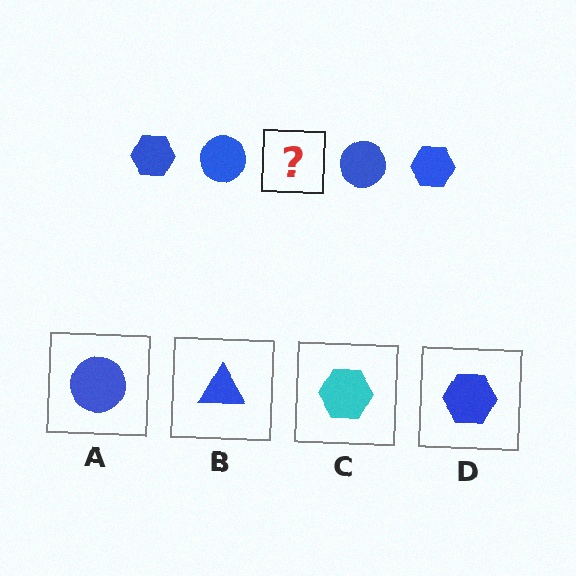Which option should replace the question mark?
Option D.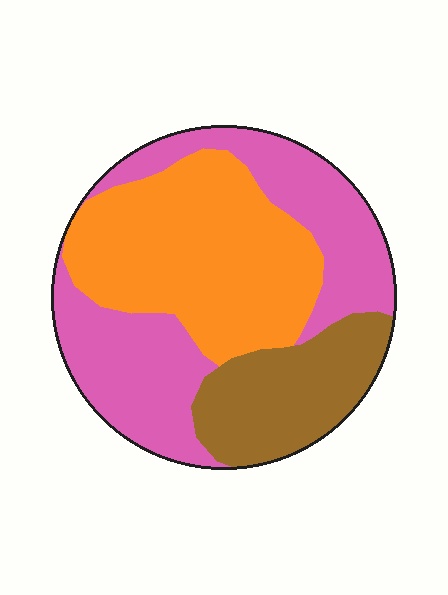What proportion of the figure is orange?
Orange covers roughly 40% of the figure.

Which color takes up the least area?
Brown, at roughly 20%.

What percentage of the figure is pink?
Pink takes up between a third and a half of the figure.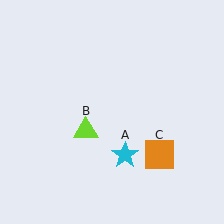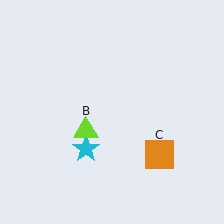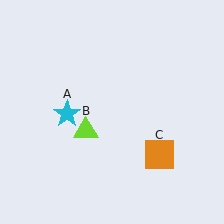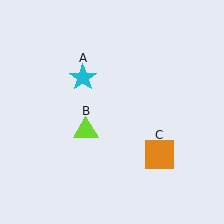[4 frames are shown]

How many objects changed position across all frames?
1 object changed position: cyan star (object A).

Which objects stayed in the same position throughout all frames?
Lime triangle (object B) and orange square (object C) remained stationary.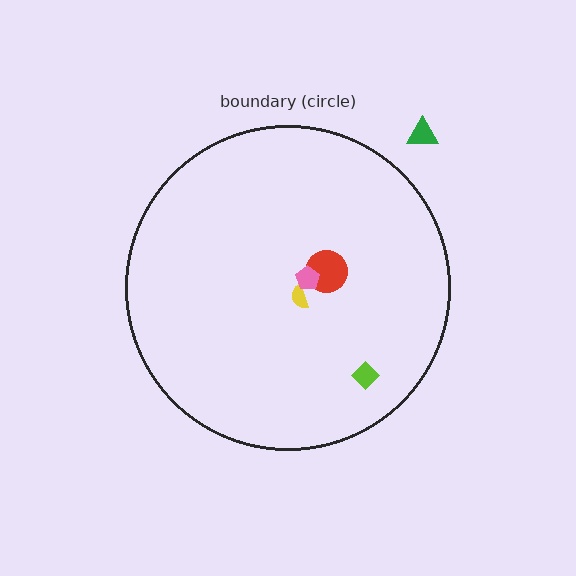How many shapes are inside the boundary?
4 inside, 1 outside.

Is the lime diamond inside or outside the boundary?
Inside.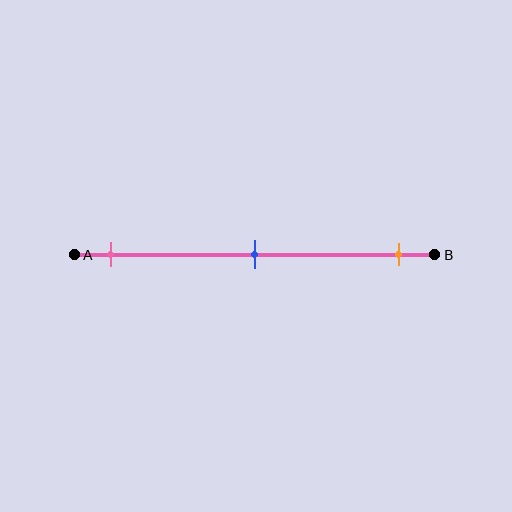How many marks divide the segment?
There are 3 marks dividing the segment.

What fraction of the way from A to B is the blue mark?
The blue mark is approximately 50% (0.5) of the way from A to B.